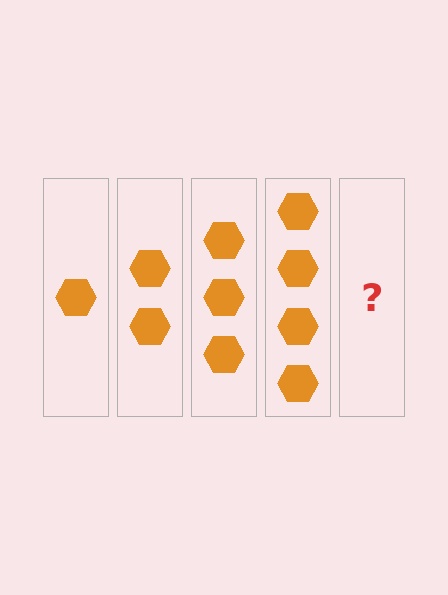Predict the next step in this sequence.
The next step is 5 hexagons.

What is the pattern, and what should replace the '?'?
The pattern is that each step adds one more hexagon. The '?' should be 5 hexagons.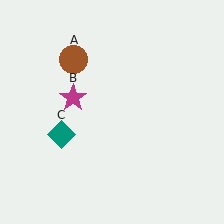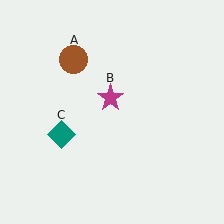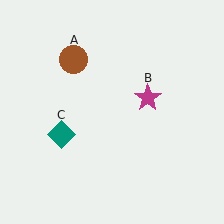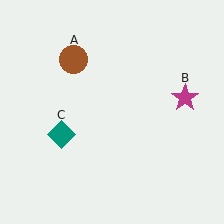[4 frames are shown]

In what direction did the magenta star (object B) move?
The magenta star (object B) moved right.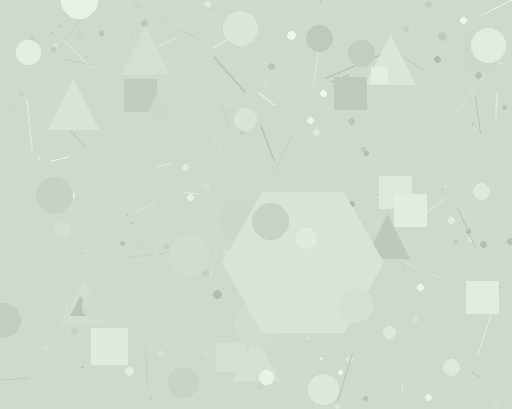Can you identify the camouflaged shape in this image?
The camouflaged shape is a hexagon.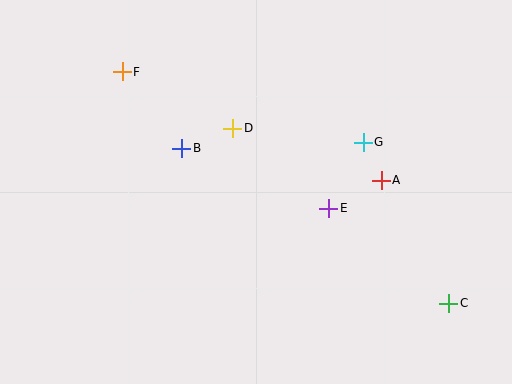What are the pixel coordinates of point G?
Point G is at (363, 142).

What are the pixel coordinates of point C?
Point C is at (449, 303).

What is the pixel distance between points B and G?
The distance between B and G is 181 pixels.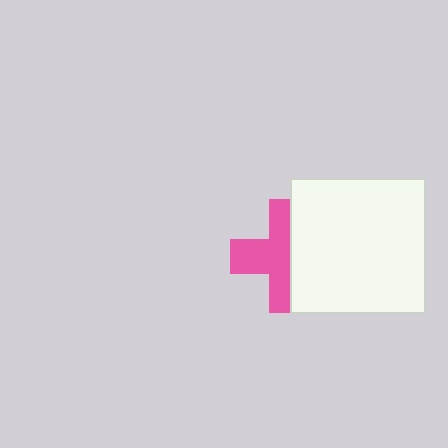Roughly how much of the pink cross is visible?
About half of it is visible (roughly 55%).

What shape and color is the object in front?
The object in front is a white square.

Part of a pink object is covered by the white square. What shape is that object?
It is a cross.